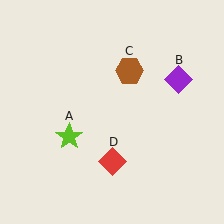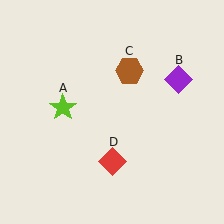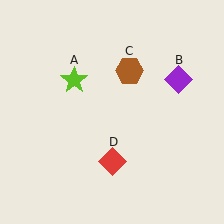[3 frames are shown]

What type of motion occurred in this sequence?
The lime star (object A) rotated clockwise around the center of the scene.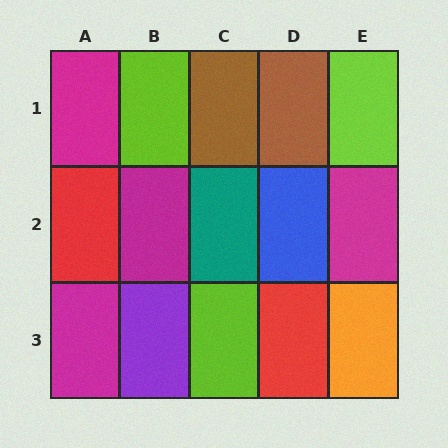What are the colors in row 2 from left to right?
Red, magenta, teal, blue, magenta.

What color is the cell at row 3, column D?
Red.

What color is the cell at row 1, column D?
Brown.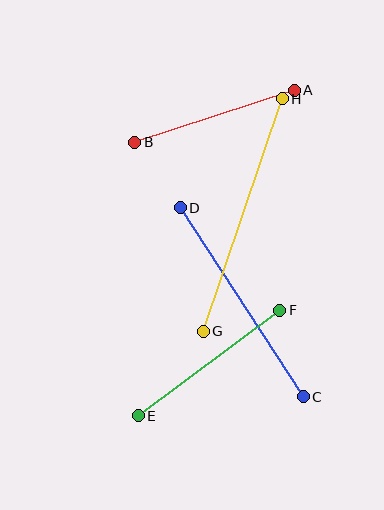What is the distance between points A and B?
The distance is approximately 168 pixels.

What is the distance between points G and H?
The distance is approximately 245 pixels.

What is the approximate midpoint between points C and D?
The midpoint is at approximately (242, 302) pixels.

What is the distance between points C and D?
The distance is approximately 225 pixels.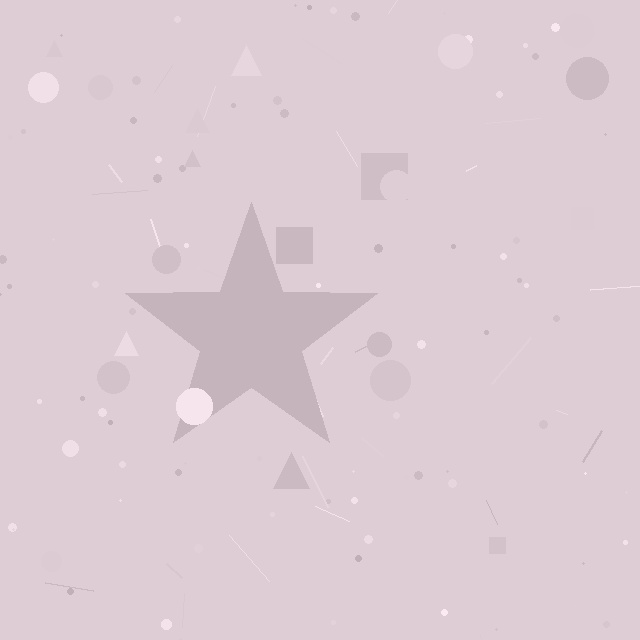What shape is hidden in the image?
A star is hidden in the image.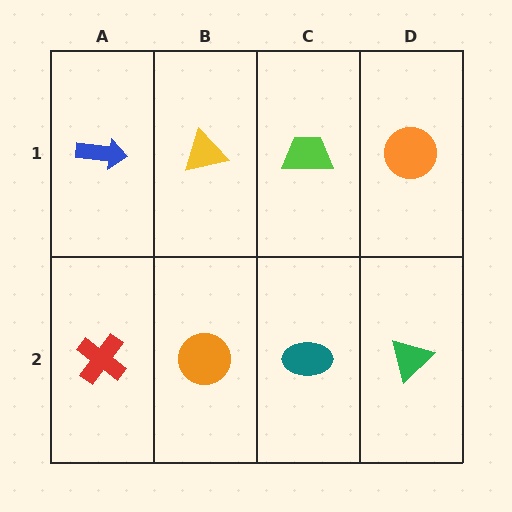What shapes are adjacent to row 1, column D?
A green triangle (row 2, column D), a lime trapezoid (row 1, column C).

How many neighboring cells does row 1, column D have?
2.